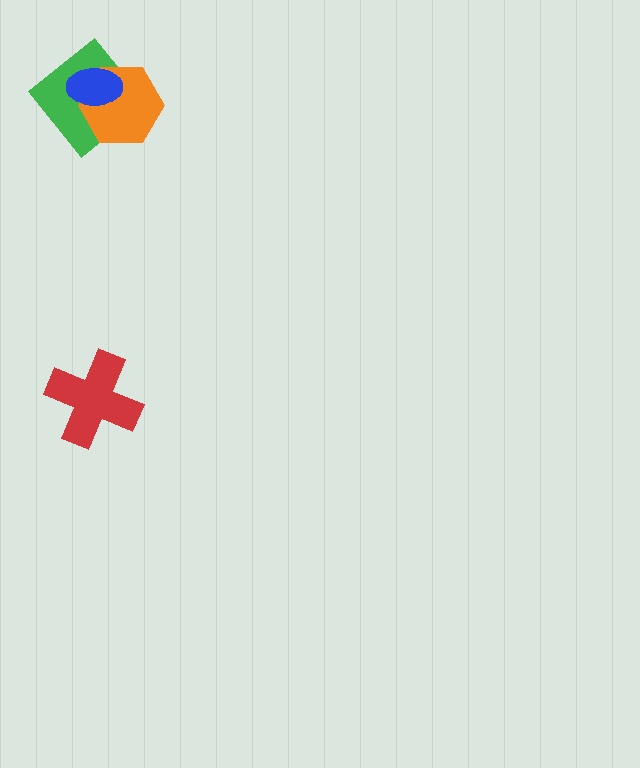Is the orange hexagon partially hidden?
Yes, it is partially covered by another shape.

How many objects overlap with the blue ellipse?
2 objects overlap with the blue ellipse.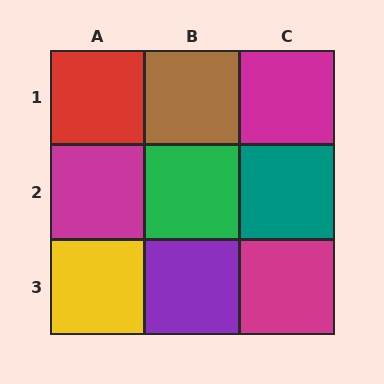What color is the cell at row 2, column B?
Green.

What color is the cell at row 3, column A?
Yellow.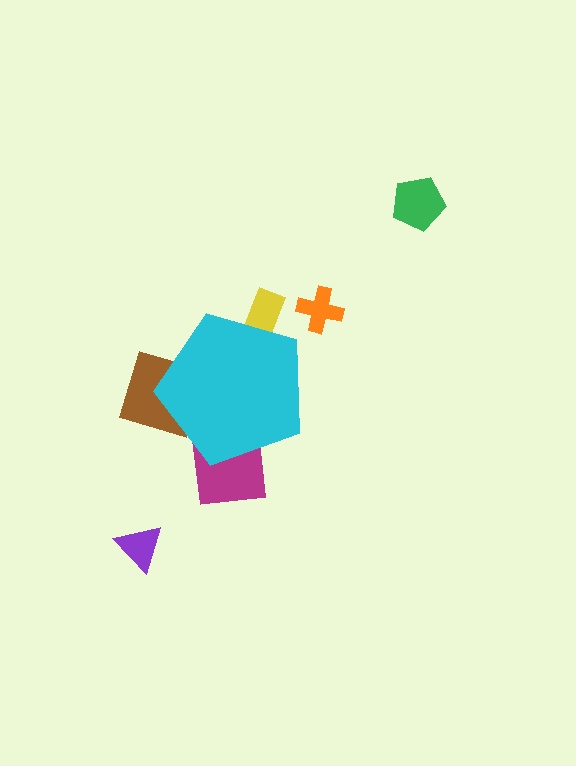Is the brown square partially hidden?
Yes, the brown square is partially hidden behind the cyan pentagon.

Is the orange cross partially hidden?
No, the orange cross is fully visible.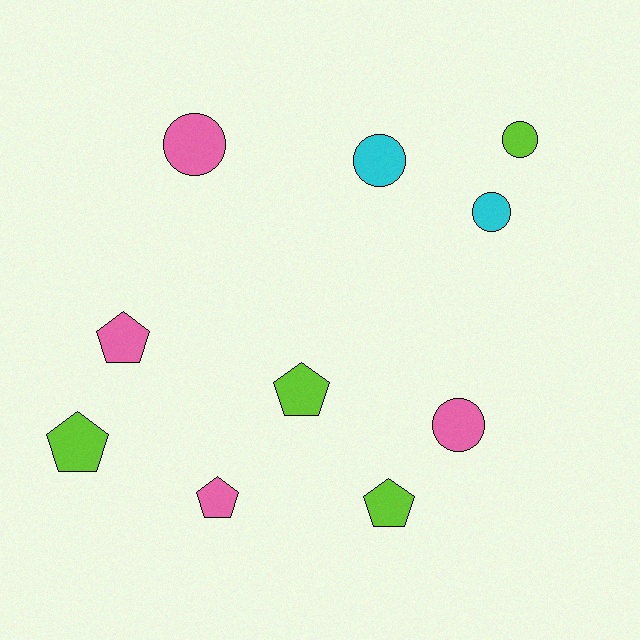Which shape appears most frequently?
Pentagon, with 5 objects.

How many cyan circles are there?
There are 2 cyan circles.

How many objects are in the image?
There are 10 objects.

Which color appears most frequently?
Lime, with 4 objects.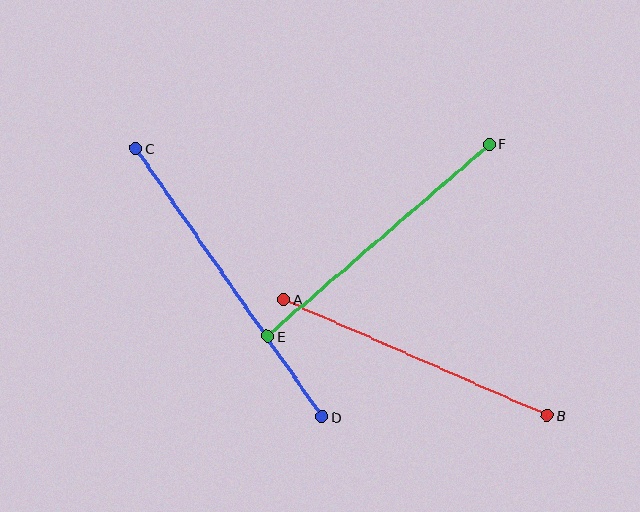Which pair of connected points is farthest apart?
Points C and D are farthest apart.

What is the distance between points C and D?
The distance is approximately 327 pixels.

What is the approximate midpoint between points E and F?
The midpoint is at approximately (378, 240) pixels.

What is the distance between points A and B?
The distance is approximately 288 pixels.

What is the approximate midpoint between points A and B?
The midpoint is at approximately (415, 358) pixels.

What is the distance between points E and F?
The distance is approximately 294 pixels.